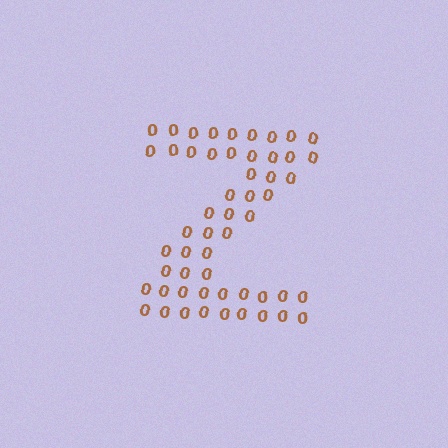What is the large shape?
The large shape is the letter Z.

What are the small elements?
The small elements are digit 0's.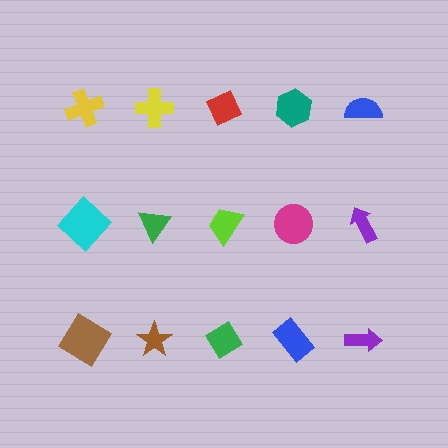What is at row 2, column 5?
A purple arrow.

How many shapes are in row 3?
5 shapes.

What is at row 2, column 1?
A cyan diamond.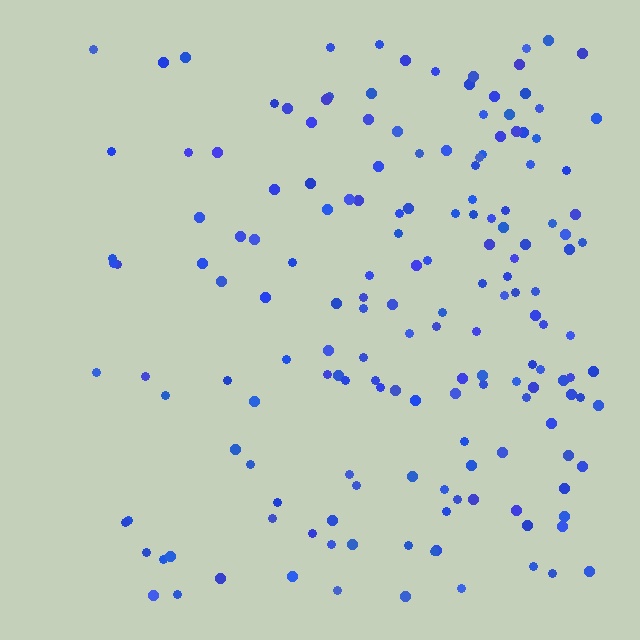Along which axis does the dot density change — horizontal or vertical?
Horizontal.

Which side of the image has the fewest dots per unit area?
The left.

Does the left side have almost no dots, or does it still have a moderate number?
Still a moderate number, just noticeably fewer than the right.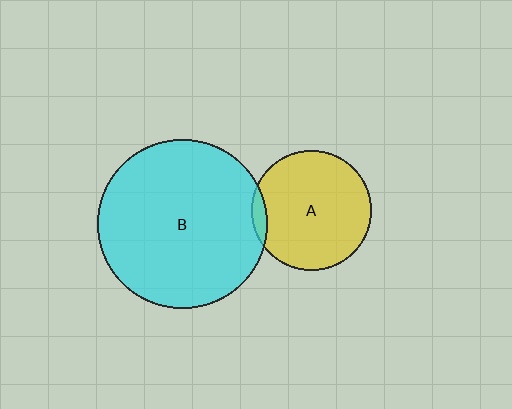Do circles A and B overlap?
Yes.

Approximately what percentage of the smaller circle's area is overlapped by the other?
Approximately 5%.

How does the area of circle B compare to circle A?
Approximately 2.0 times.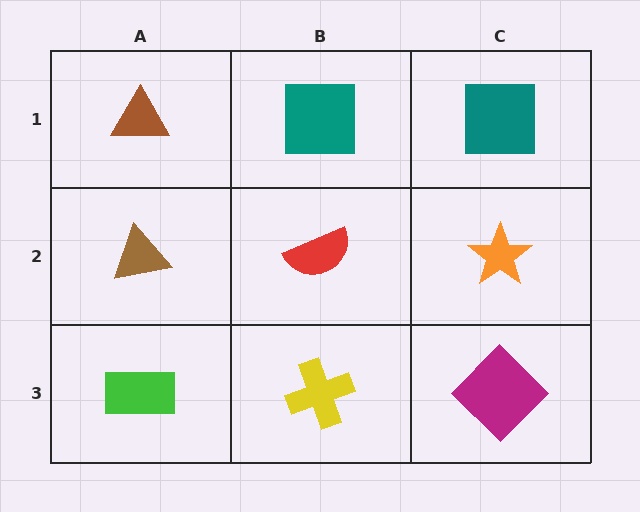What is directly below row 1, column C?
An orange star.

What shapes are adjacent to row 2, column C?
A teal square (row 1, column C), a magenta diamond (row 3, column C), a red semicircle (row 2, column B).